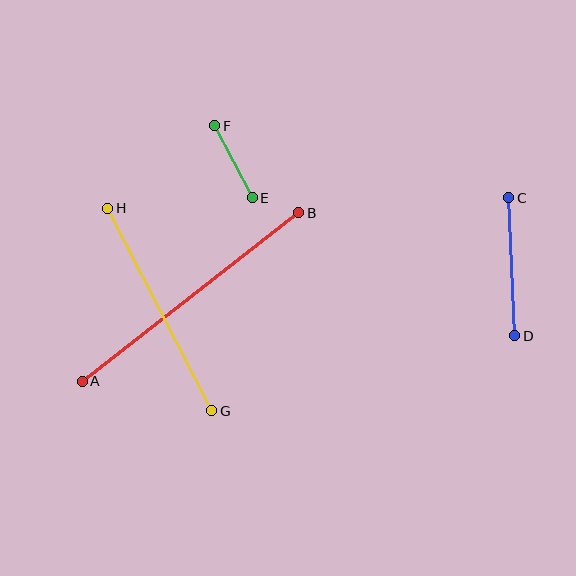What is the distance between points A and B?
The distance is approximately 274 pixels.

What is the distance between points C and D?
The distance is approximately 138 pixels.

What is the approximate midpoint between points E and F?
The midpoint is at approximately (234, 162) pixels.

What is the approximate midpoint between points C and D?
The midpoint is at approximately (512, 267) pixels.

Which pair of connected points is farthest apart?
Points A and B are farthest apart.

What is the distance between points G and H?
The distance is approximately 228 pixels.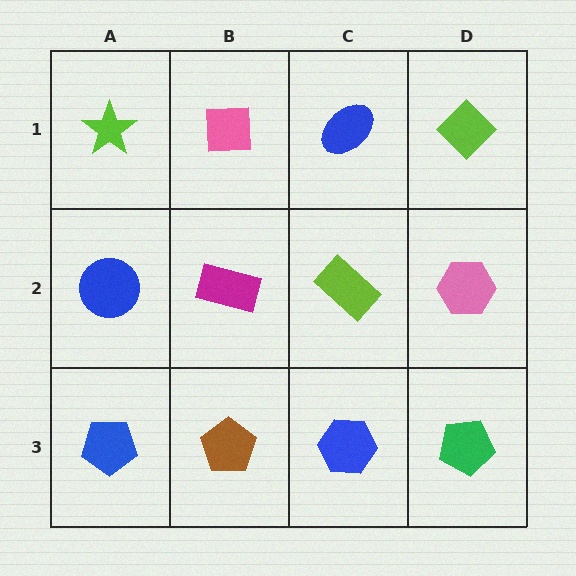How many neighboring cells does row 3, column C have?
3.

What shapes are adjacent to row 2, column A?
A lime star (row 1, column A), a blue pentagon (row 3, column A), a magenta rectangle (row 2, column B).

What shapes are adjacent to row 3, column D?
A pink hexagon (row 2, column D), a blue hexagon (row 3, column C).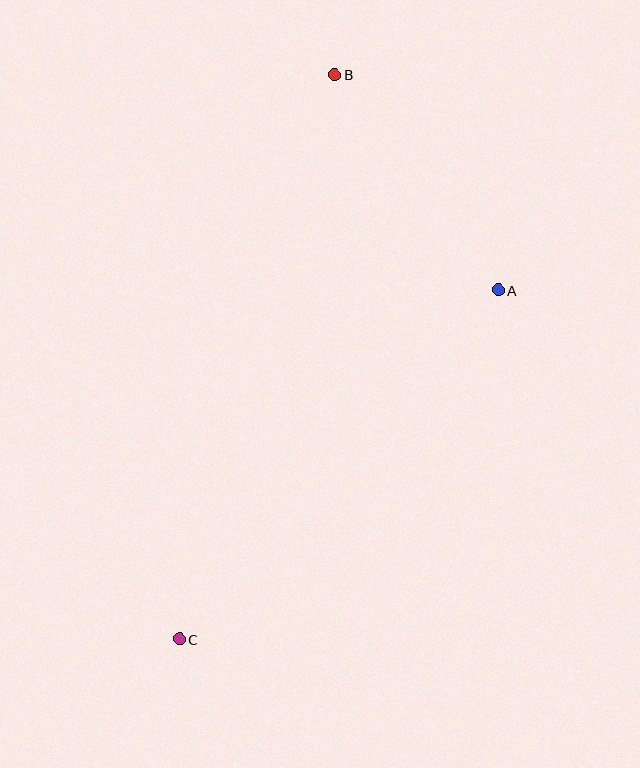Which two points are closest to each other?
Points A and B are closest to each other.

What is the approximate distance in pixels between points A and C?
The distance between A and C is approximately 473 pixels.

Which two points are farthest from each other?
Points B and C are farthest from each other.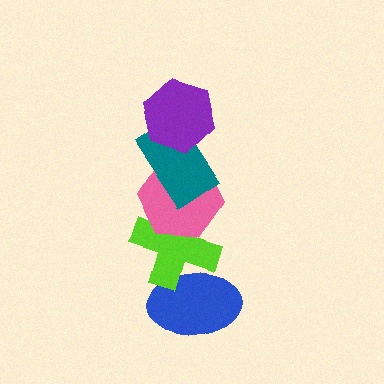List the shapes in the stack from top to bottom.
From top to bottom: the purple hexagon, the teal rectangle, the pink hexagon, the lime cross, the blue ellipse.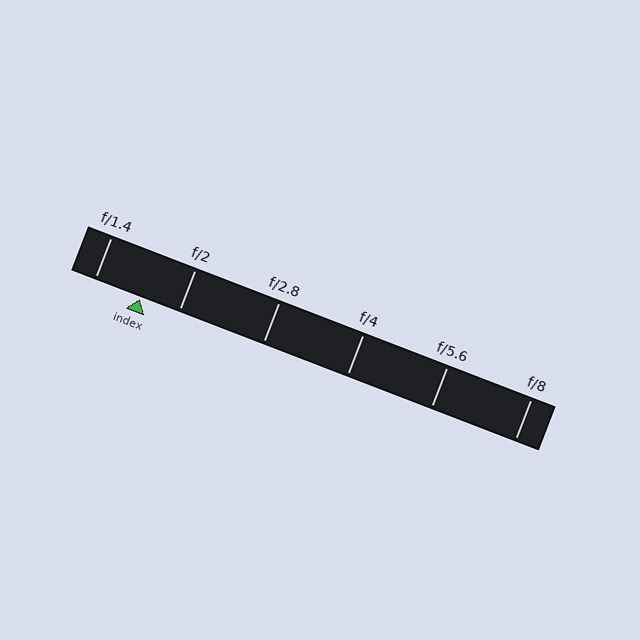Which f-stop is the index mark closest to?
The index mark is closest to f/2.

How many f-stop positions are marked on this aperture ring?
There are 6 f-stop positions marked.